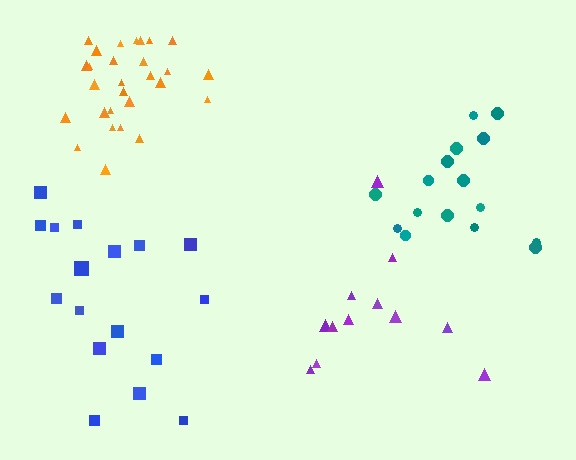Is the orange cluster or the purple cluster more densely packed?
Orange.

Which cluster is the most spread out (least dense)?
Purple.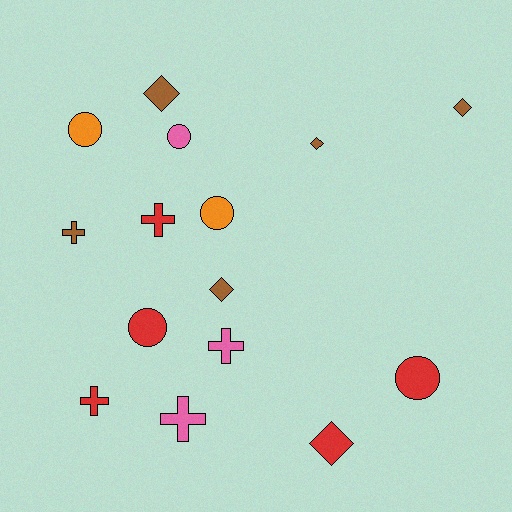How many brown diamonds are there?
There are 4 brown diamonds.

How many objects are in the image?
There are 15 objects.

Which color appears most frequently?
Red, with 5 objects.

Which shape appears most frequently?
Cross, with 5 objects.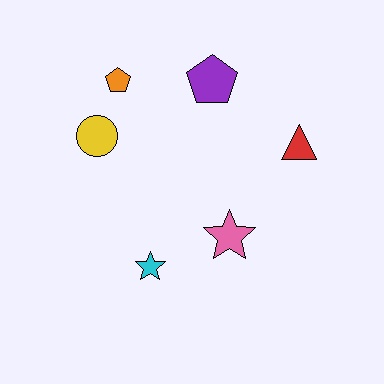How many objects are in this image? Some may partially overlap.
There are 6 objects.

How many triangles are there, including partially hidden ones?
There is 1 triangle.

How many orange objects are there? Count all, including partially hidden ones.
There is 1 orange object.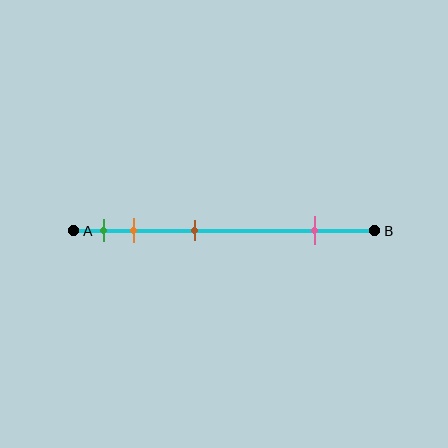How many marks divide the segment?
There are 4 marks dividing the segment.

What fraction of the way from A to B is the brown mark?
The brown mark is approximately 40% (0.4) of the way from A to B.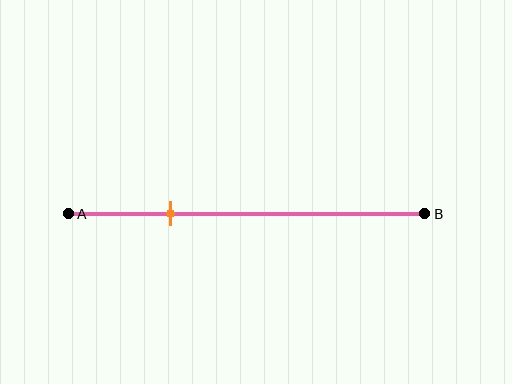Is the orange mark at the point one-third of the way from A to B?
No, the mark is at about 30% from A, not at the 33% one-third point.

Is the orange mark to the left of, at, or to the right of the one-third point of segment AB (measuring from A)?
The orange mark is to the left of the one-third point of segment AB.